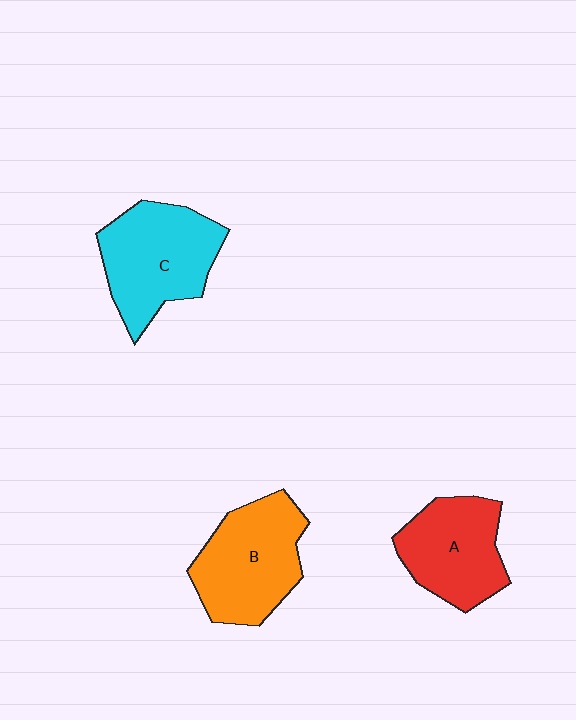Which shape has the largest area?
Shape C (cyan).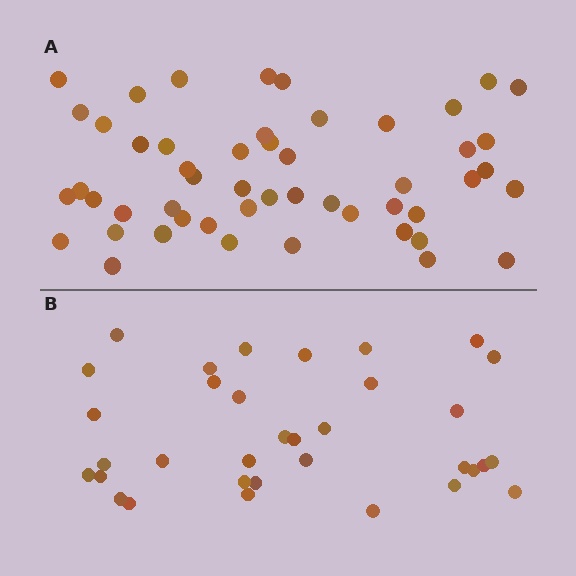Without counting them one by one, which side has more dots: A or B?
Region A (the top region) has more dots.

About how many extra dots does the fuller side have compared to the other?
Region A has approximately 15 more dots than region B.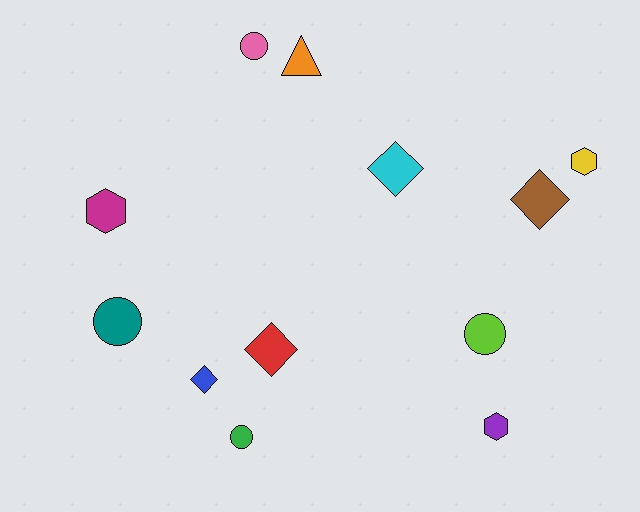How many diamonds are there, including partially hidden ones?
There are 4 diamonds.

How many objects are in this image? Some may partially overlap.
There are 12 objects.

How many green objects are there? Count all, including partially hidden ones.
There is 1 green object.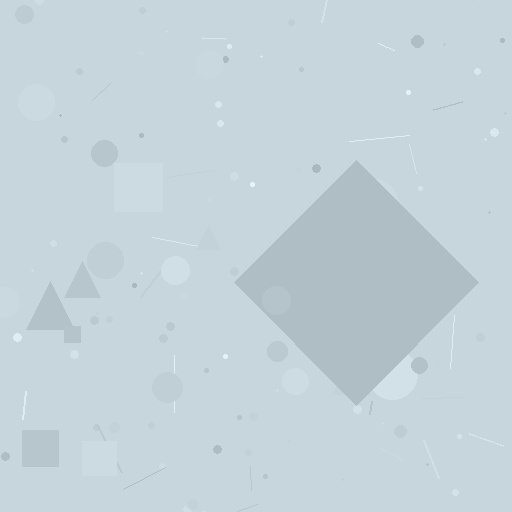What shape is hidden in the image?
A diamond is hidden in the image.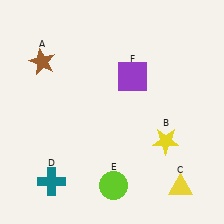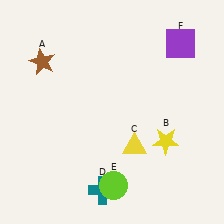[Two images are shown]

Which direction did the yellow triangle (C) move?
The yellow triangle (C) moved left.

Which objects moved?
The objects that moved are: the yellow triangle (C), the teal cross (D), the purple square (F).